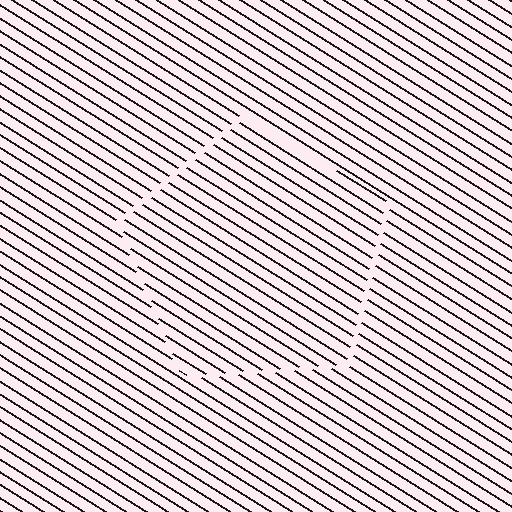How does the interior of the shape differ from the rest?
The interior of the shape contains the same grating, shifted by half a period — the contour is defined by the phase discontinuity where line-ends from the inner and outer gratings abut.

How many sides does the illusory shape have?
5 sides — the line-ends trace a pentagon.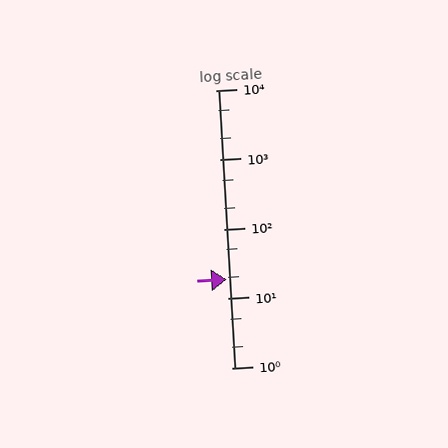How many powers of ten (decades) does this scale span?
The scale spans 4 decades, from 1 to 10000.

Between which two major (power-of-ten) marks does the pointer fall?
The pointer is between 10 and 100.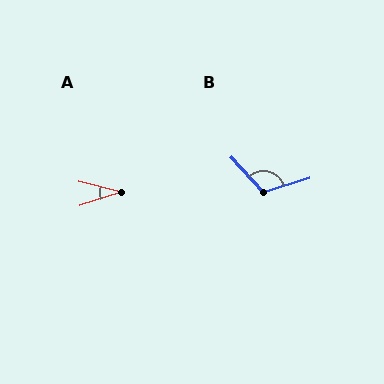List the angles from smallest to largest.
A (33°), B (114°).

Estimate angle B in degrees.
Approximately 114 degrees.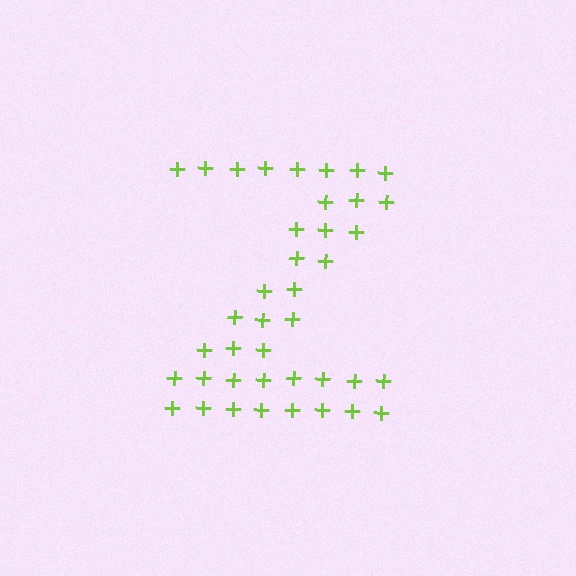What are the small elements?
The small elements are plus signs.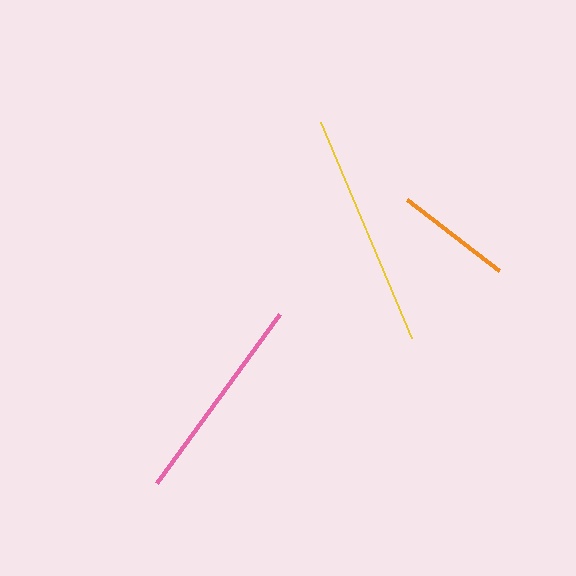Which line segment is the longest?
The yellow line is the longest at approximately 234 pixels.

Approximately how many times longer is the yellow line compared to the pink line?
The yellow line is approximately 1.1 times the length of the pink line.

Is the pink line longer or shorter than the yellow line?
The yellow line is longer than the pink line.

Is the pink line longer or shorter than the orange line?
The pink line is longer than the orange line.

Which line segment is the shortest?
The orange line is the shortest at approximately 116 pixels.